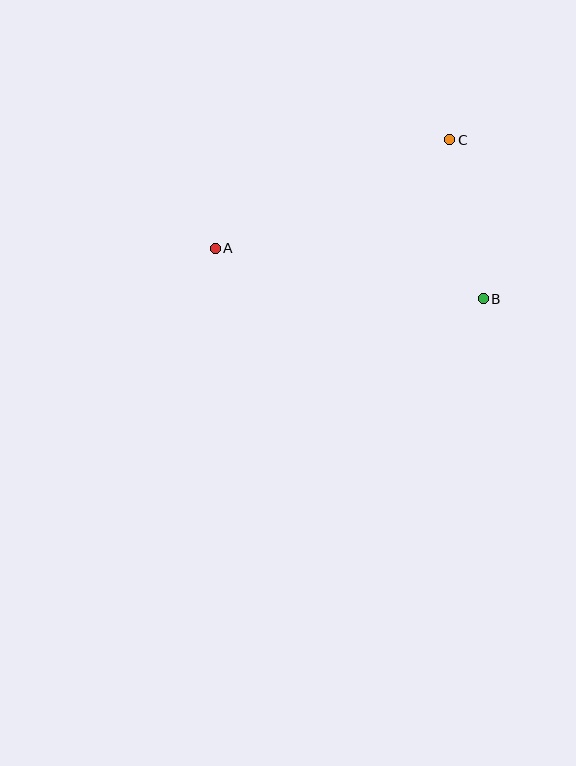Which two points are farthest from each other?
Points A and B are farthest from each other.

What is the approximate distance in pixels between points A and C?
The distance between A and C is approximately 258 pixels.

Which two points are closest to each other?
Points B and C are closest to each other.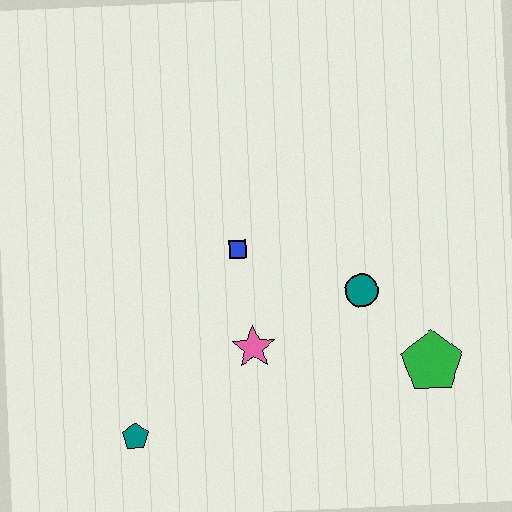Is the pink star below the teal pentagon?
No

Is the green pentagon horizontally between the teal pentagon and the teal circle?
No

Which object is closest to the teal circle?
The green pentagon is closest to the teal circle.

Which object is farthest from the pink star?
The green pentagon is farthest from the pink star.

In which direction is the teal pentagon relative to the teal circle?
The teal pentagon is to the left of the teal circle.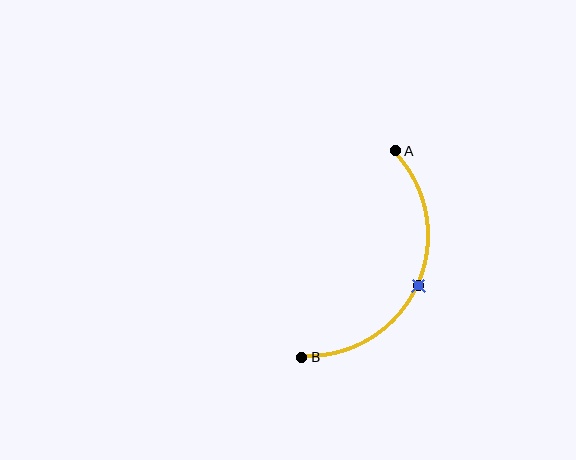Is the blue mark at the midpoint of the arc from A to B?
Yes. The blue mark lies on the arc at equal arc-length from both A and B — it is the arc midpoint.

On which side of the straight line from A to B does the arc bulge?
The arc bulges to the right of the straight line connecting A and B.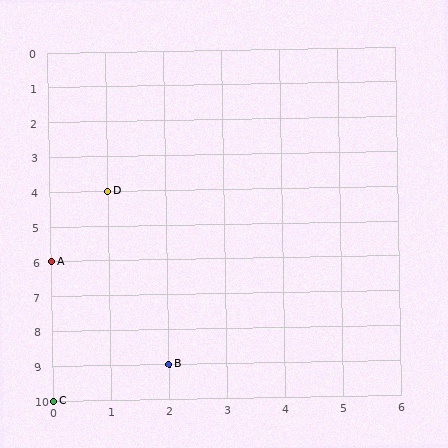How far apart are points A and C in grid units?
Points A and C are 4 rows apart.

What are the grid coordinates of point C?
Point C is at grid coordinates (0, 10).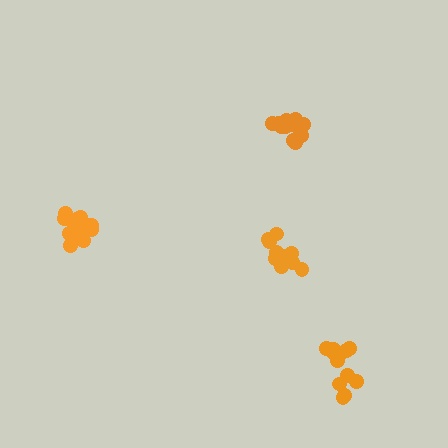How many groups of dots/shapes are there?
There are 4 groups.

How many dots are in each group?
Group 1: 11 dots, Group 2: 14 dots, Group 3: 13 dots, Group 4: 14 dots (52 total).